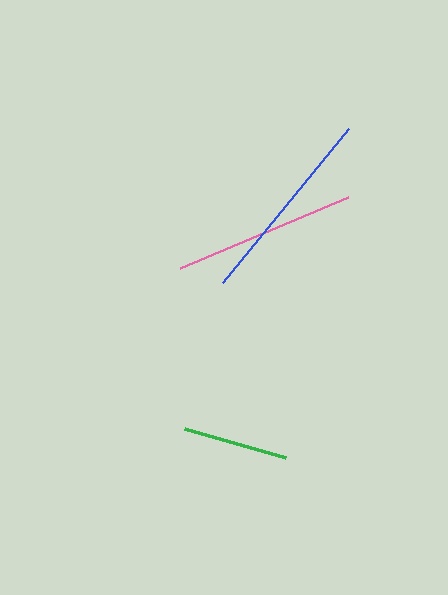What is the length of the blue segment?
The blue segment is approximately 199 pixels long.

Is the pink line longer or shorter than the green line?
The pink line is longer than the green line.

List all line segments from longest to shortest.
From longest to shortest: blue, pink, green.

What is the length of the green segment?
The green segment is approximately 105 pixels long.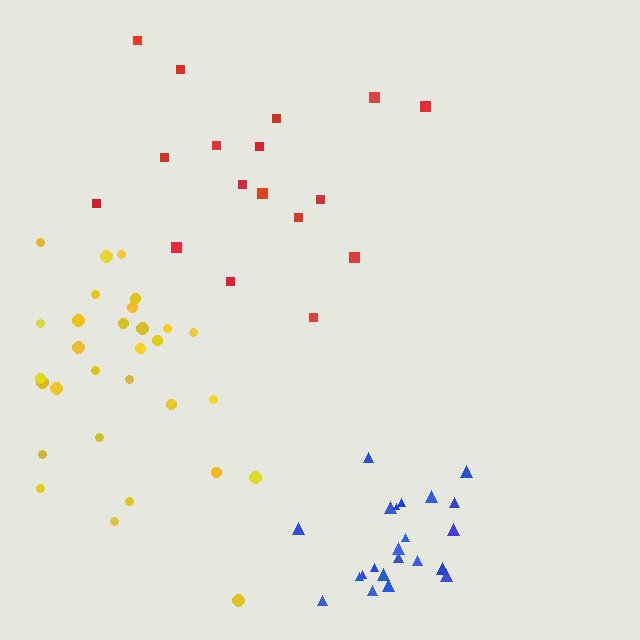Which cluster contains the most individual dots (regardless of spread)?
Yellow (30).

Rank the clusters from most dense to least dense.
blue, yellow, red.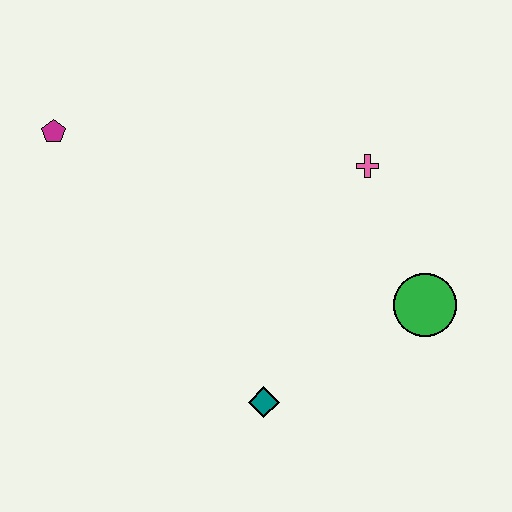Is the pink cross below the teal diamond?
No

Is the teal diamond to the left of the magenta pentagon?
No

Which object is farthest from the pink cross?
The magenta pentagon is farthest from the pink cross.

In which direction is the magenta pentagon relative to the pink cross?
The magenta pentagon is to the left of the pink cross.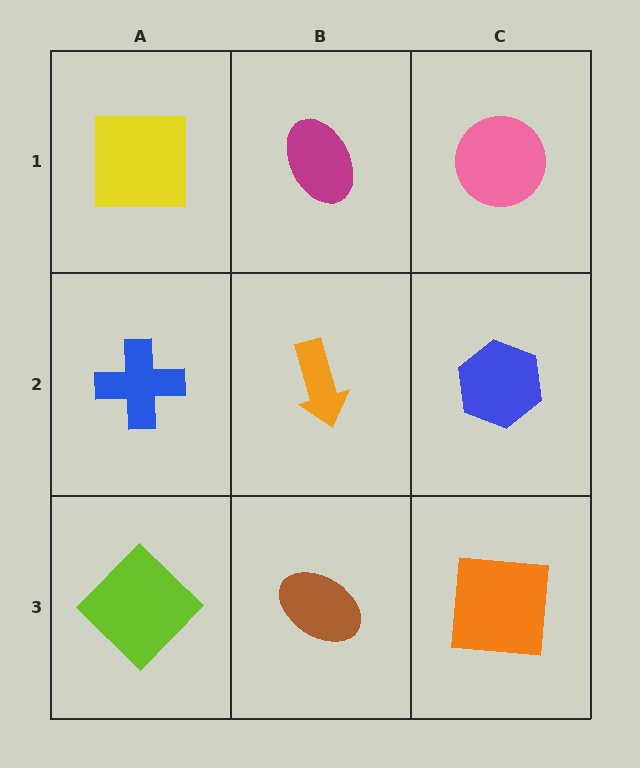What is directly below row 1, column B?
An orange arrow.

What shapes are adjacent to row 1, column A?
A blue cross (row 2, column A), a magenta ellipse (row 1, column B).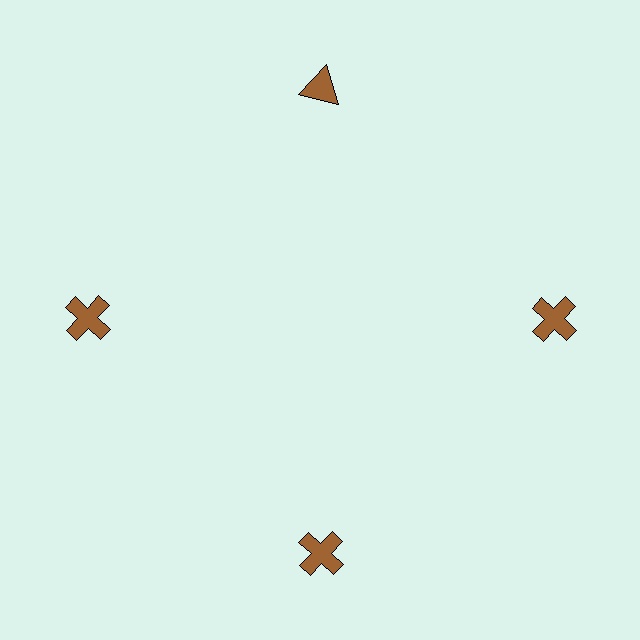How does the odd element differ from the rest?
It has a different shape: triangle instead of cross.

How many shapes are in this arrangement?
There are 4 shapes arranged in a ring pattern.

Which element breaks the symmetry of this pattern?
The brown triangle at roughly the 12 o'clock position breaks the symmetry. All other shapes are brown crosses.